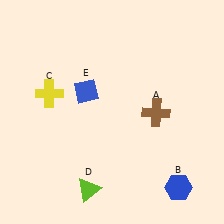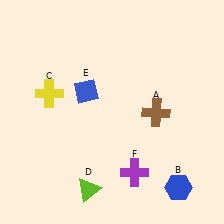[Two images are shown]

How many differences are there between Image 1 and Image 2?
There is 1 difference between the two images.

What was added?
A purple cross (F) was added in Image 2.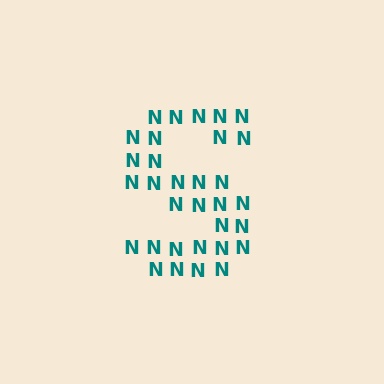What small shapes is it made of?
It is made of small letter N's.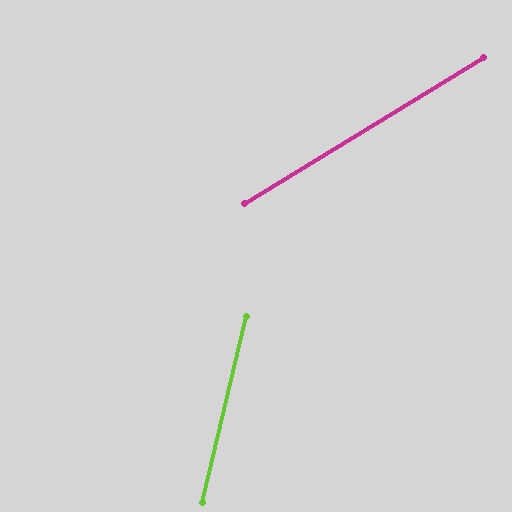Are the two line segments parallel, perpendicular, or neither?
Neither parallel nor perpendicular — they differ by about 45°.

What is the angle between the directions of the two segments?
Approximately 45 degrees.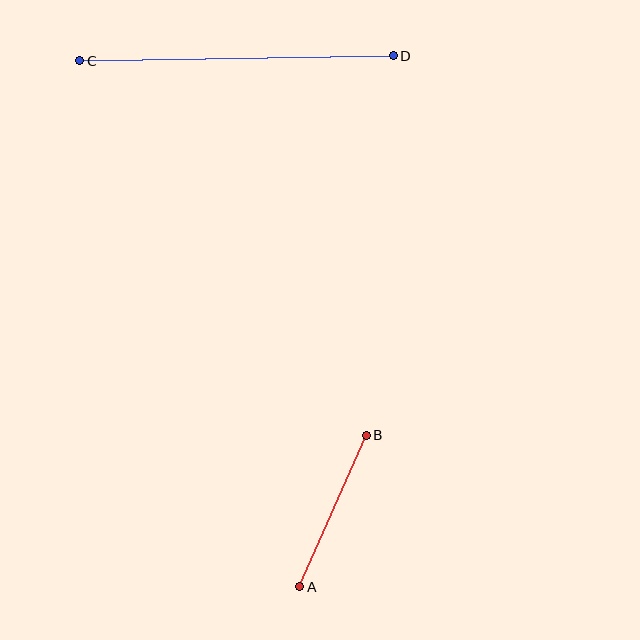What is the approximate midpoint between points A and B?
The midpoint is at approximately (333, 511) pixels.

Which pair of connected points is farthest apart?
Points C and D are farthest apart.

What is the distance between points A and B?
The distance is approximately 166 pixels.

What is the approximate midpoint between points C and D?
The midpoint is at approximately (236, 58) pixels.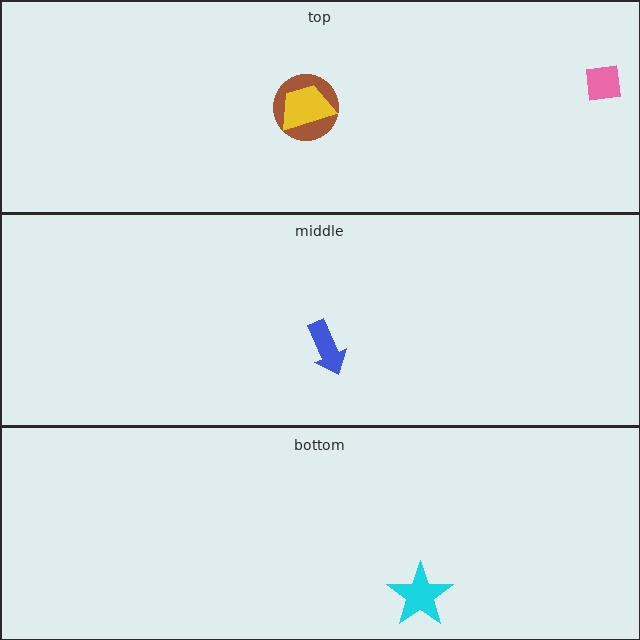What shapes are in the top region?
The brown circle, the pink square, the yellow trapezoid.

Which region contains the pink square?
The top region.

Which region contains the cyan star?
The bottom region.